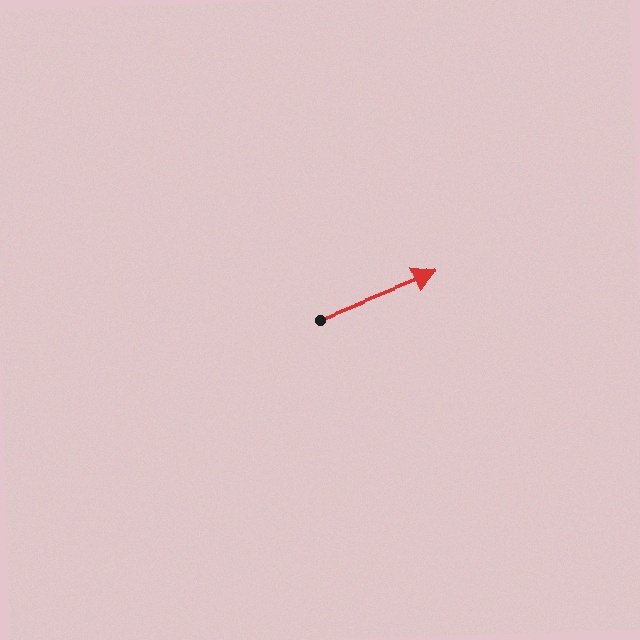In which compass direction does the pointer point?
East.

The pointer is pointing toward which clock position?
Roughly 2 o'clock.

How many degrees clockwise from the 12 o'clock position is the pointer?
Approximately 69 degrees.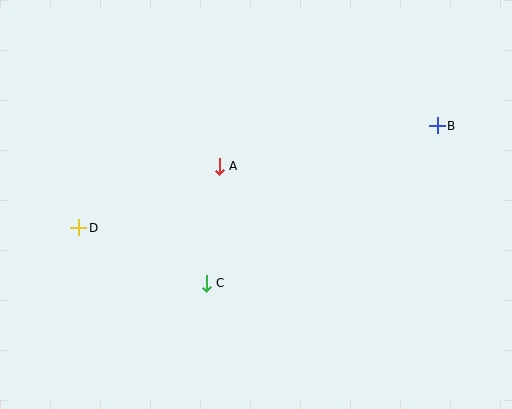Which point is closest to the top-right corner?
Point B is closest to the top-right corner.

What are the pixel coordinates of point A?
Point A is at (219, 166).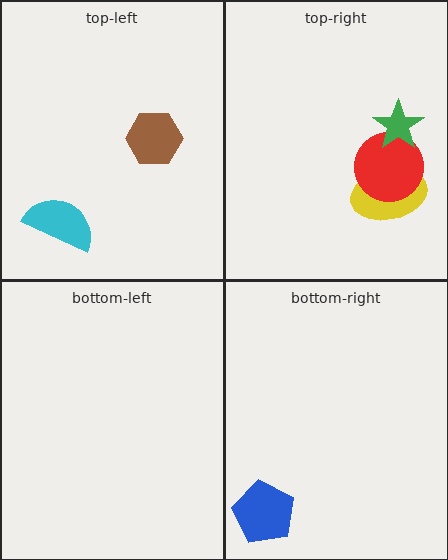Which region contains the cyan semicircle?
The top-left region.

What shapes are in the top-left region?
The brown hexagon, the cyan semicircle.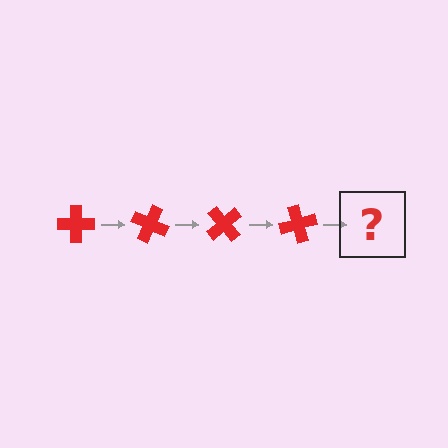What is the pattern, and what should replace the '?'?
The pattern is that the cross rotates 25 degrees each step. The '?' should be a red cross rotated 100 degrees.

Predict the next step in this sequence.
The next step is a red cross rotated 100 degrees.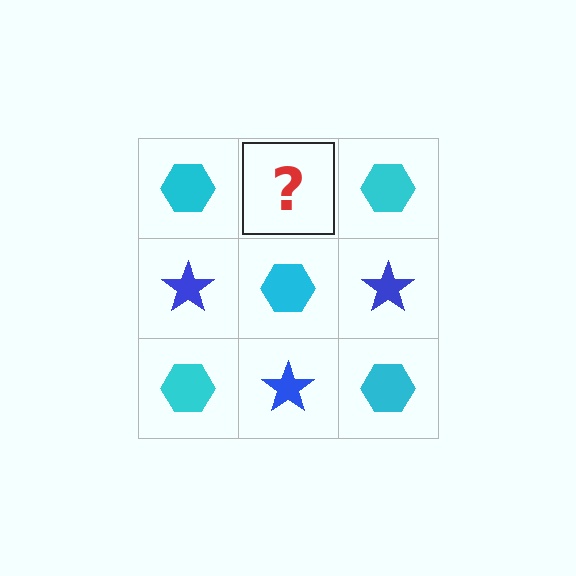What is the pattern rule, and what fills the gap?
The rule is that it alternates cyan hexagon and blue star in a checkerboard pattern. The gap should be filled with a blue star.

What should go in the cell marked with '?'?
The missing cell should contain a blue star.